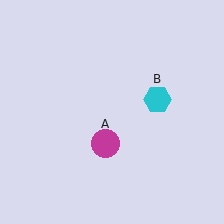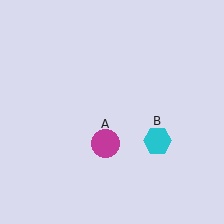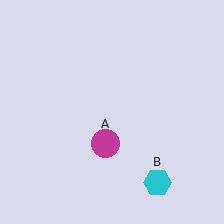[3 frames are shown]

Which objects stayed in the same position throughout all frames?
Magenta circle (object A) remained stationary.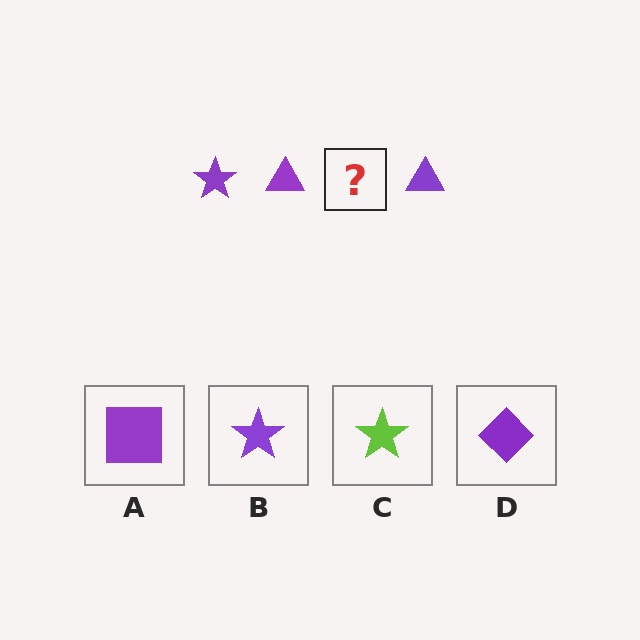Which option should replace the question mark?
Option B.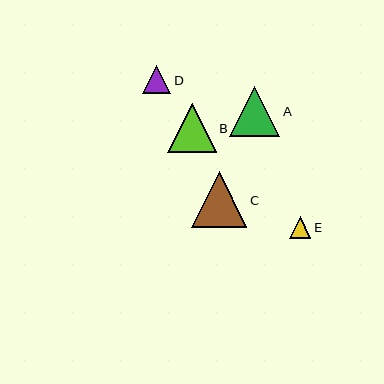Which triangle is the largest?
Triangle C is the largest with a size of approximately 56 pixels.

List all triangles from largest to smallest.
From largest to smallest: C, A, B, D, E.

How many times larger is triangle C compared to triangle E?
Triangle C is approximately 2.6 times the size of triangle E.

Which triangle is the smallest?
Triangle E is the smallest with a size of approximately 22 pixels.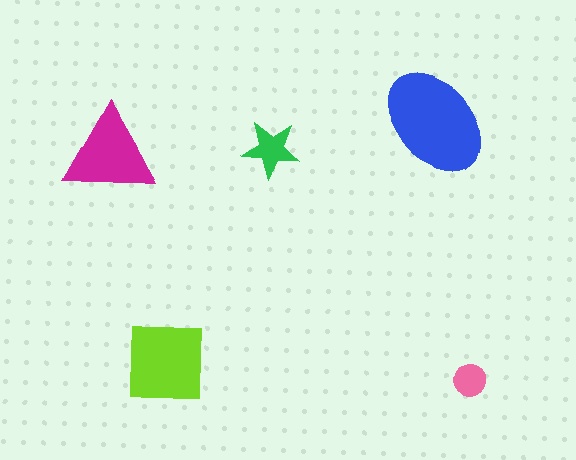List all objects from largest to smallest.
The blue ellipse, the lime square, the magenta triangle, the green star, the pink circle.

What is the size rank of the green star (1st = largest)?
4th.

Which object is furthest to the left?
The magenta triangle is leftmost.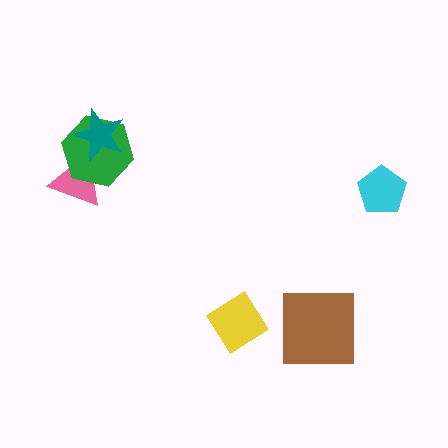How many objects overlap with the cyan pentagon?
0 objects overlap with the cyan pentagon.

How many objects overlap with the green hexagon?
2 objects overlap with the green hexagon.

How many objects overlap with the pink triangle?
2 objects overlap with the pink triangle.